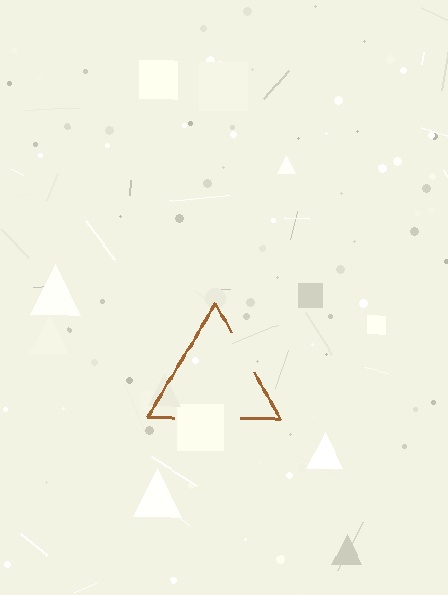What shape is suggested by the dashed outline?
The dashed outline suggests a triangle.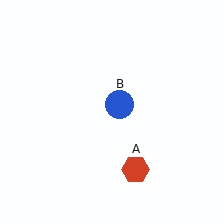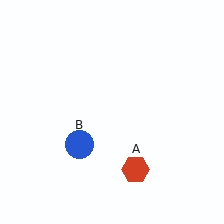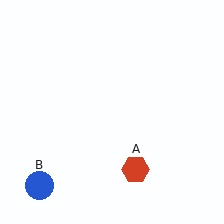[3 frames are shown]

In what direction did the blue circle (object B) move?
The blue circle (object B) moved down and to the left.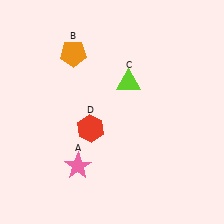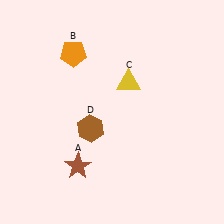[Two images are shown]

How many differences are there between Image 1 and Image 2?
There are 3 differences between the two images.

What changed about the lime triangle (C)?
In Image 1, C is lime. In Image 2, it changed to yellow.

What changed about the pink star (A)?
In Image 1, A is pink. In Image 2, it changed to brown.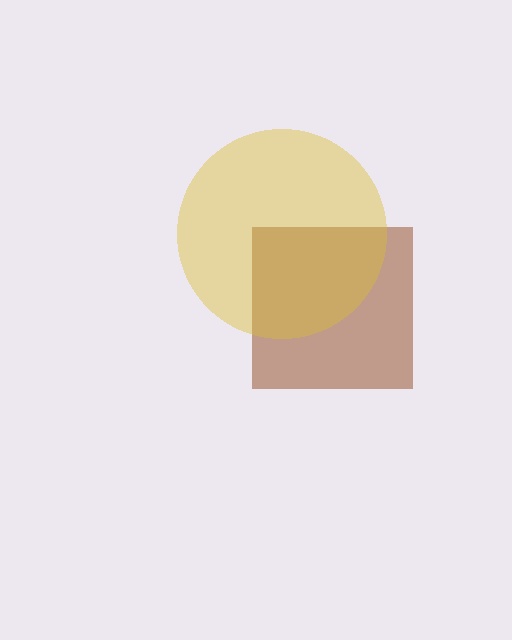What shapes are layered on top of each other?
The layered shapes are: a brown square, a yellow circle.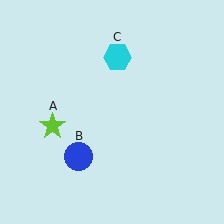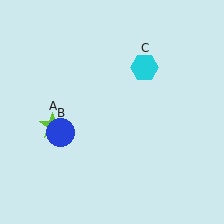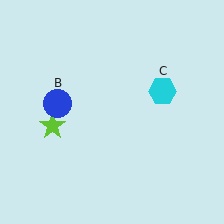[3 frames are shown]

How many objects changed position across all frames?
2 objects changed position: blue circle (object B), cyan hexagon (object C).